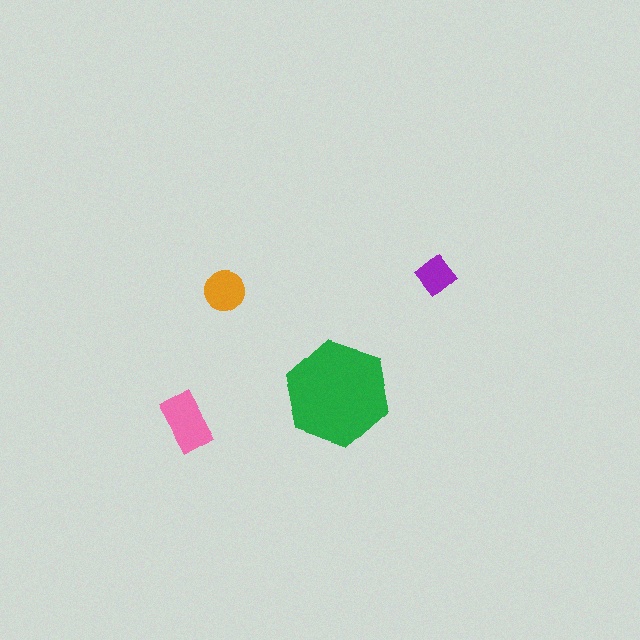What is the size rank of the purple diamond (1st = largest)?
4th.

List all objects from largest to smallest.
The green hexagon, the pink rectangle, the orange circle, the purple diamond.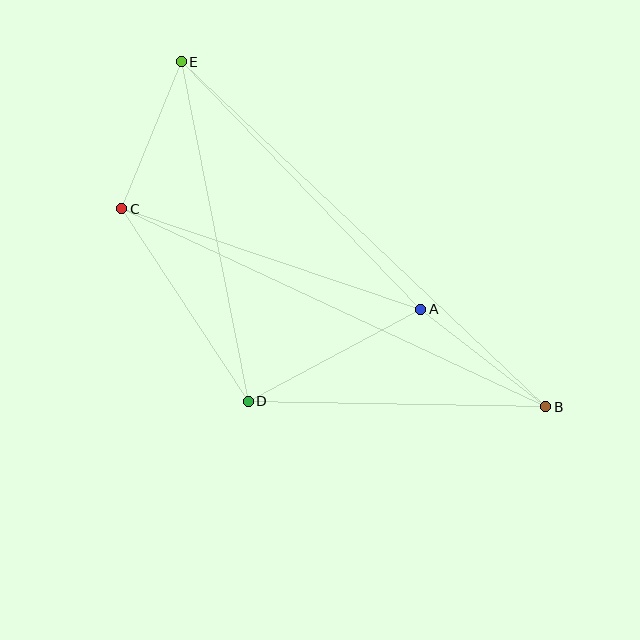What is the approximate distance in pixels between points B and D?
The distance between B and D is approximately 297 pixels.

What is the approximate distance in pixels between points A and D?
The distance between A and D is approximately 196 pixels.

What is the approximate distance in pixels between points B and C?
The distance between B and C is approximately 468 pixels.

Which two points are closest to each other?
Points C and E are closest to each other.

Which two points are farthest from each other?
Points B and E are farthest from each other.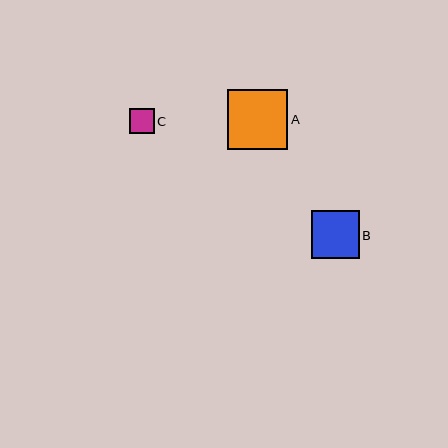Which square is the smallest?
Square C is the smallest with a size of approximately 25 pixels.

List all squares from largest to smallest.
From largest to smallest: A, B, C.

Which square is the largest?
Square A is the largest with a size of approximately 60 pixels.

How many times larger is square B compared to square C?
Square B is approximately 1.9 times the size of square C.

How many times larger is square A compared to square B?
Square A is approximately 1.2 times the size of square B.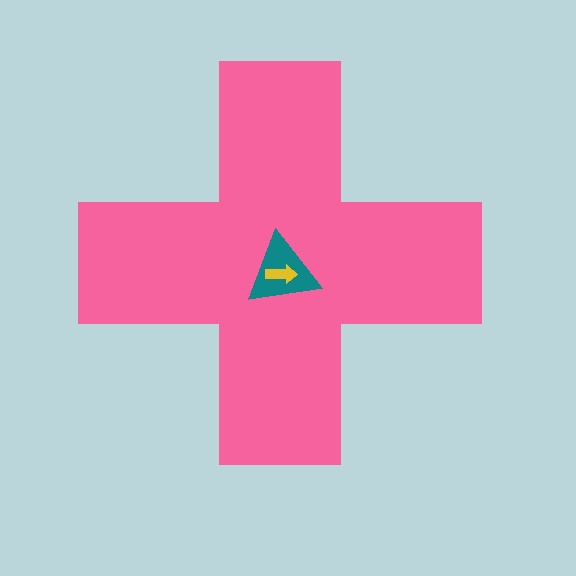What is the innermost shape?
The yellow arrow.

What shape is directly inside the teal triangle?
The yellow arrow.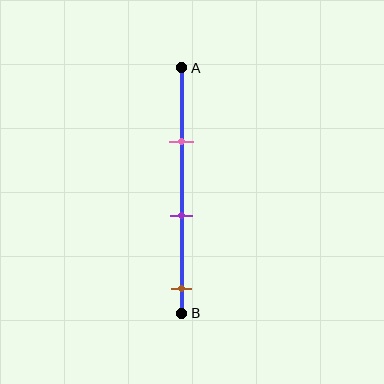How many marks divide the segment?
There are 3 marks dividing the segment.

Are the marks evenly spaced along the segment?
Yes, the marks are approximately evenly spaced.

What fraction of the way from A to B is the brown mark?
The brown mark is approximately 90% (0.9) of the way from A to B.